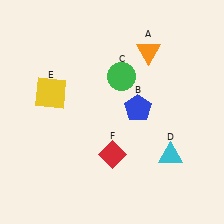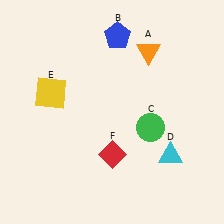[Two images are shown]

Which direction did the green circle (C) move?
The green circle (C) moved down.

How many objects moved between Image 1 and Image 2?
2 objects moved between the two images.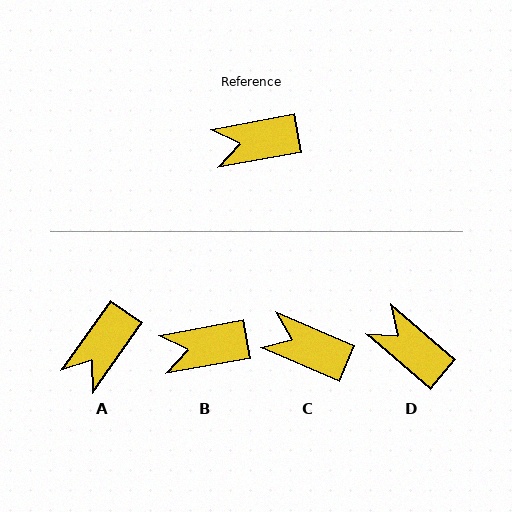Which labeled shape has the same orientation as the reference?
B.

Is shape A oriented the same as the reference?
No, it is off by about 44 degrees.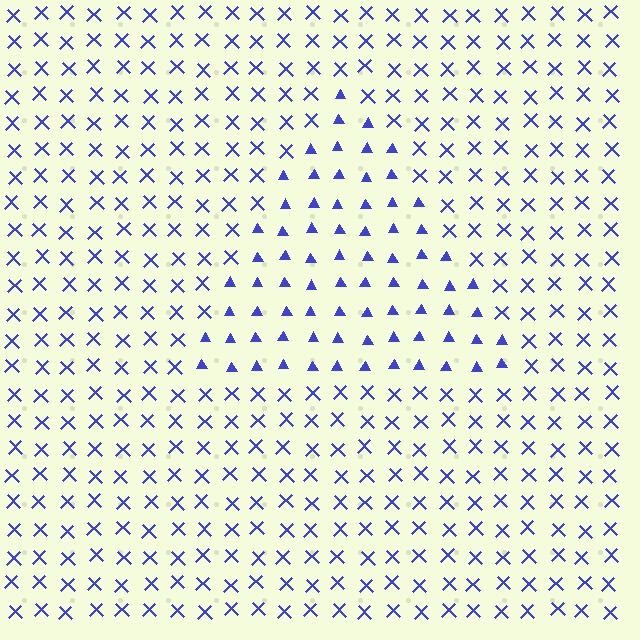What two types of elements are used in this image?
The image uses triangles inside the triangle region and X marks outside it.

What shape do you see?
I see a triangle.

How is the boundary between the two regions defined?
The boundary is defined by a change in element shape: triangles inside vs. X marks outside. All elements share the same color and spacing.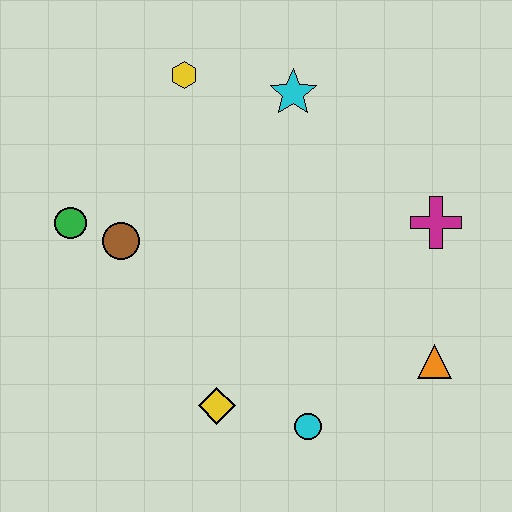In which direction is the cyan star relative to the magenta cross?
The cyan star is to the left of the magenta cross.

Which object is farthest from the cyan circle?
The yellow hexagon is farthest from the cyan circle.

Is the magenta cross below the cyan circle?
No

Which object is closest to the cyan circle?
The yellow diamond is closest to the cyan circle.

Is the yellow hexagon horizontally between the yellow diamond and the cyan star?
No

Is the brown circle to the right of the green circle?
Yes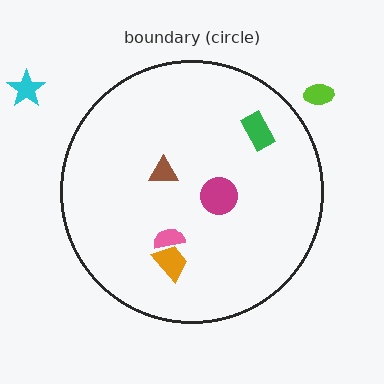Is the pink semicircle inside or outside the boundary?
Inside.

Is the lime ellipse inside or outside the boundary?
Outside.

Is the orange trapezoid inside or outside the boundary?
Inside.